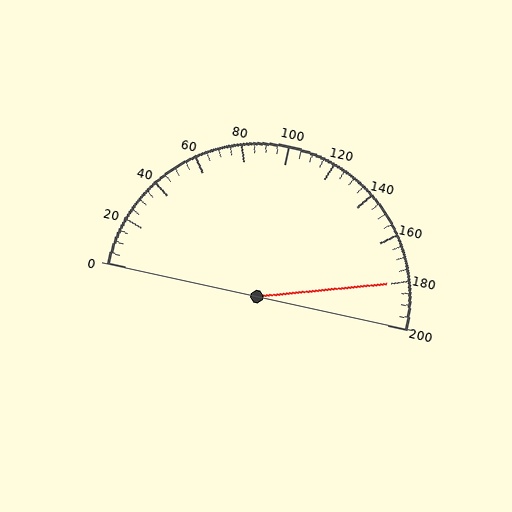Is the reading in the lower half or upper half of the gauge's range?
The reading is in the upper half of the range (0 to 200).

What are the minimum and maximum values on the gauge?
The gauge ranges from 0 to 200.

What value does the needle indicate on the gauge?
The needle indicates approximately 180.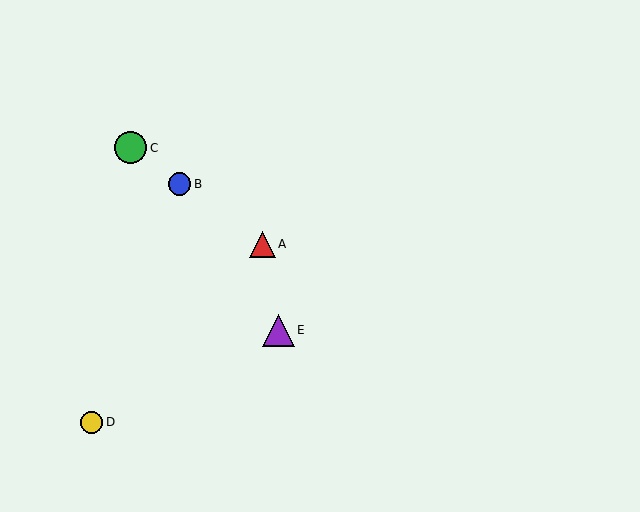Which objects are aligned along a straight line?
Objects A, B, C are aligned along a straight line.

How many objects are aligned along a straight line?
3 objects (A, B, C) are aligned along a straight line.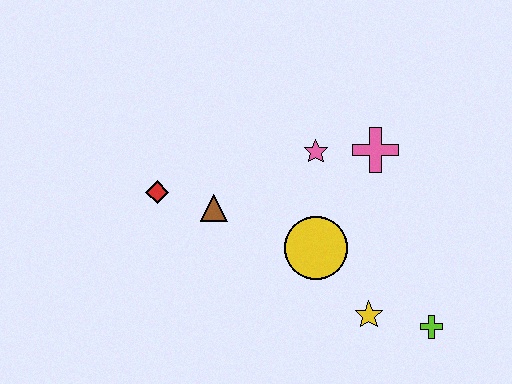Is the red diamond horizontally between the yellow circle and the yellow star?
No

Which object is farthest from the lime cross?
The red diamond is farthest from the lime cross.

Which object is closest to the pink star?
The pink cross is closest to the pink star.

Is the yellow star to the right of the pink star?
Yes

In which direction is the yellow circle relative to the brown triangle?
The yellow circle is to the right of the brown triangle.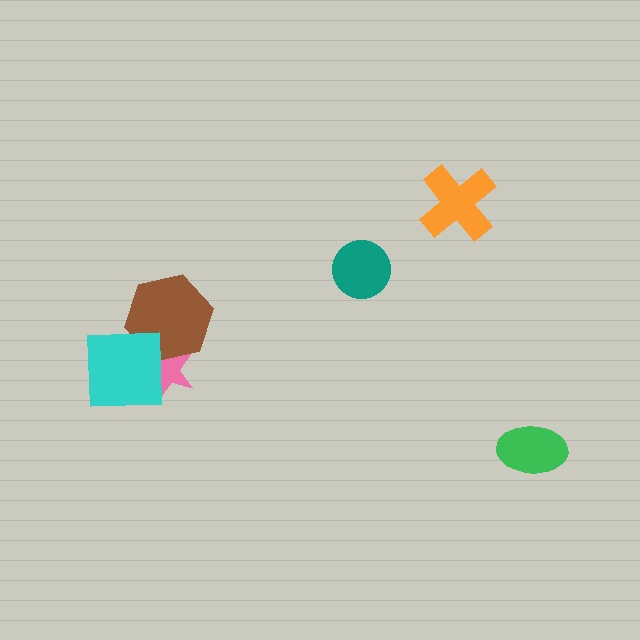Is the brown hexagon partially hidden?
Yes, it is partially covered by another shape.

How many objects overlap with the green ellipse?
0 objects overlap with the green ellipse.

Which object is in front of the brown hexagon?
The cyan square is in front of the brown hexagon.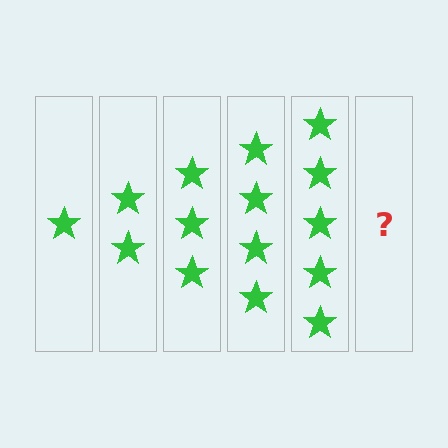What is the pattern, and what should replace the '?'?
The pattern is that each step adds one more star. The '?' should be 6 stars.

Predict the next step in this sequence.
The next step is 6 stars.